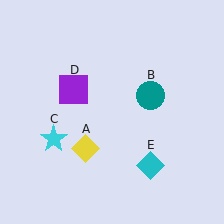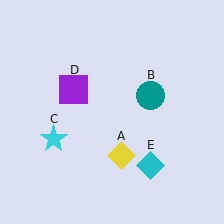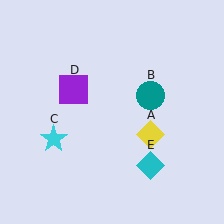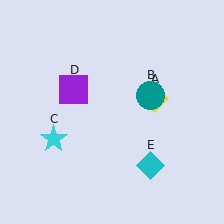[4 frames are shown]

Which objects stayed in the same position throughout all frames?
Teal circle (object B) and cyan star (object C) and purple square (object D) and cyan diamond (object E) remained stationary.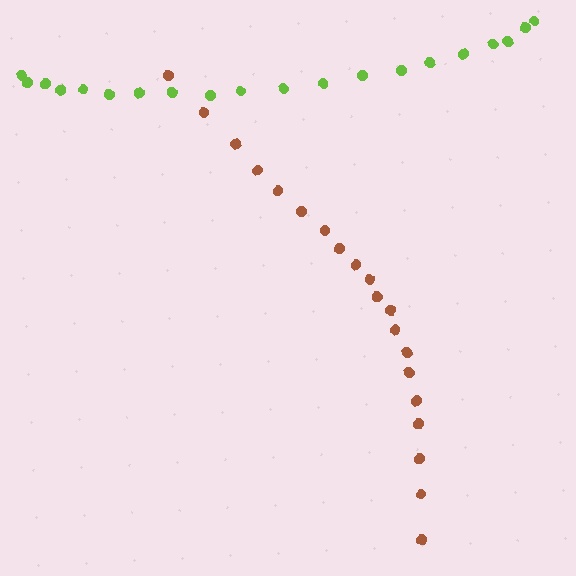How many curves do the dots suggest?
There are 2 distinct paths.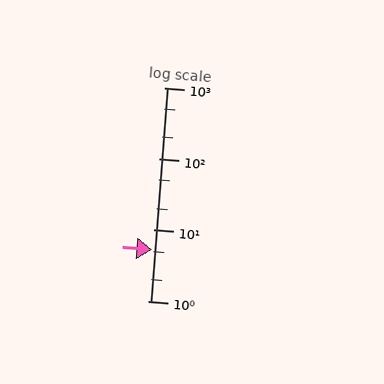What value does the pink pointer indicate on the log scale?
The pointer indicates approximately 5.2.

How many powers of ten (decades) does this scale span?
The scale spans 3 decades, from 1 to 1000.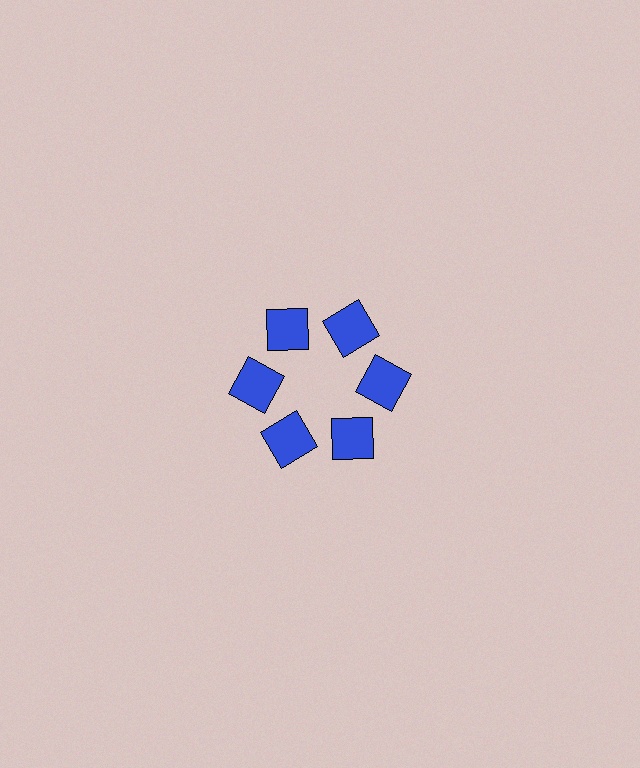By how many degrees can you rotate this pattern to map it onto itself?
The pattern maps onto itself every 60 degrees of rotation.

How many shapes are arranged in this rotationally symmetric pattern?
There are 6 shapes, arranged in 6 groups of 1.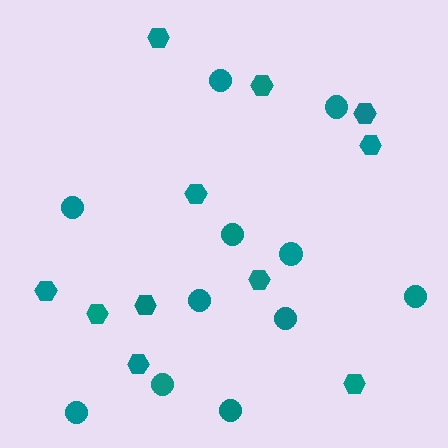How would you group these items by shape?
There are 2 groups: one group of circles (11) and one group of hexagons (11).